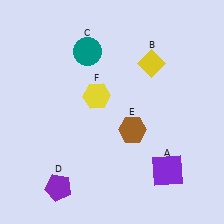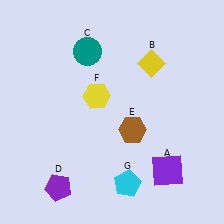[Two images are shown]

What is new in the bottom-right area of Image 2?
A cyan pentagon (G) was added in the bottom-right area of Image 2.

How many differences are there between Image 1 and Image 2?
There is 1 difference between the two images.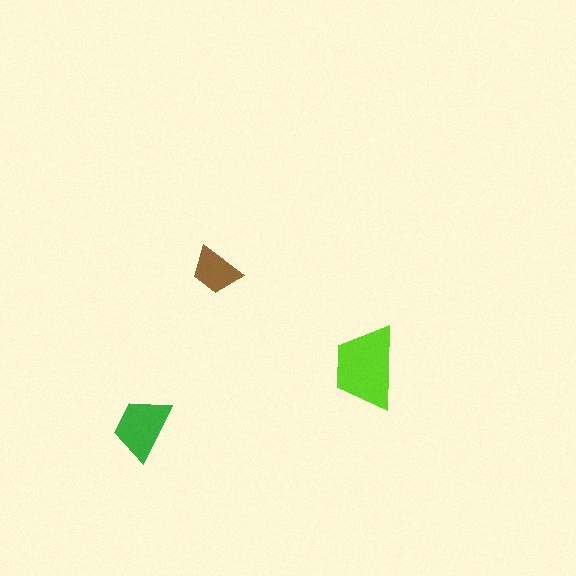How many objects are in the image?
There are 3 objects in the image.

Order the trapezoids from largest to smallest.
the lime one, the green one, the brown one.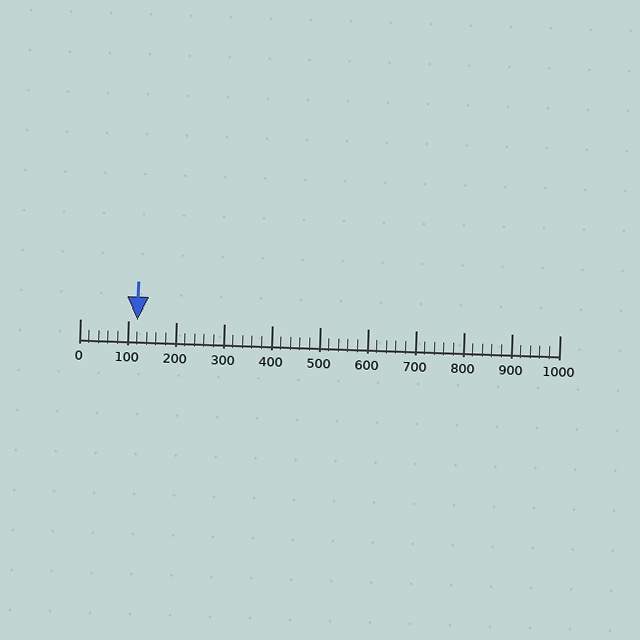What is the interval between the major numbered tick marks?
The major tick marks are spaced 100 units apart.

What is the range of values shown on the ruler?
The ruler shows values from 0 to 1000.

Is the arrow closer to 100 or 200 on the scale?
The arrow is closer to 100.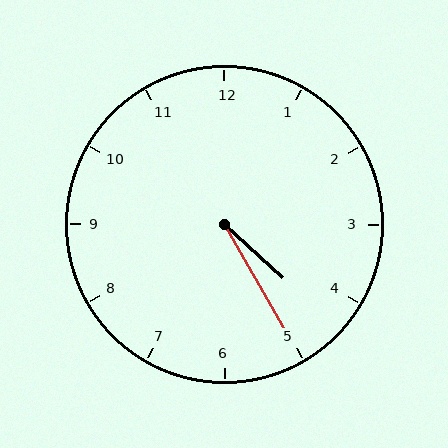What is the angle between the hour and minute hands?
Approximately 18 degrees.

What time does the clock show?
4:25.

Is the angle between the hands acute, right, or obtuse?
It is acute.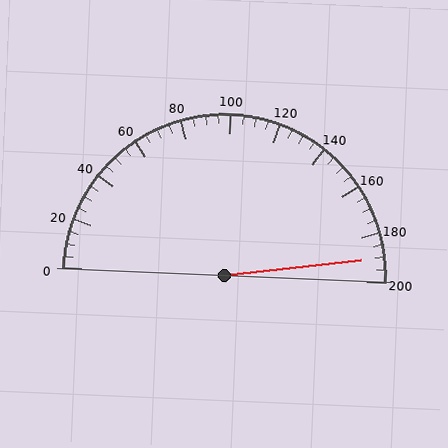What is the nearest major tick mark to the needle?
The nearest major tick mark is 200.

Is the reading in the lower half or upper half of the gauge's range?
The reading is in the upper half of the range (0 to 200).